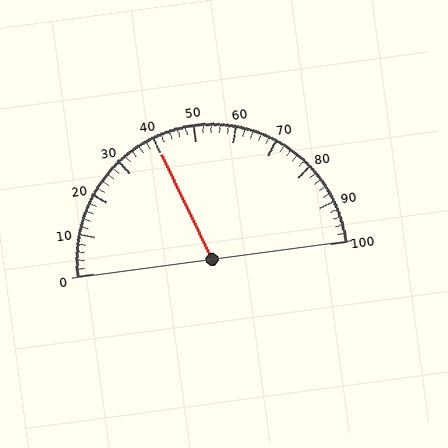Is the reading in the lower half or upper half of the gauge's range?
The reading is in the lower half of the range (0 to 100).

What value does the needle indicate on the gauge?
The needle indicates approximately 40.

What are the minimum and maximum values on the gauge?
The gauge ranges from 0 to 100.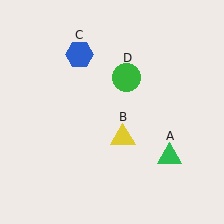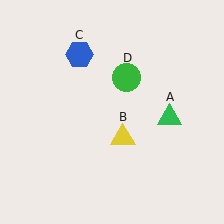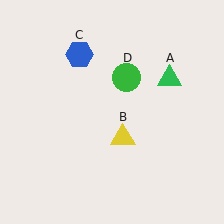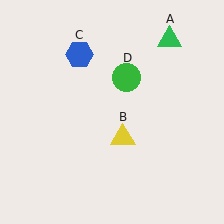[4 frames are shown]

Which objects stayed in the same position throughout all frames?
Yellow triangle (object B) and blue hexagon (object C) and green circle (object D) remained stationary.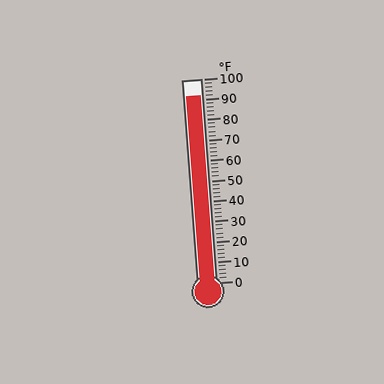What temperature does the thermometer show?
The thermometer shows approximately 92°F.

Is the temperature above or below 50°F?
The temperature is above 50°F.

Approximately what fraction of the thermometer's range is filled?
The thermometer is filled to approximately 90% of its range.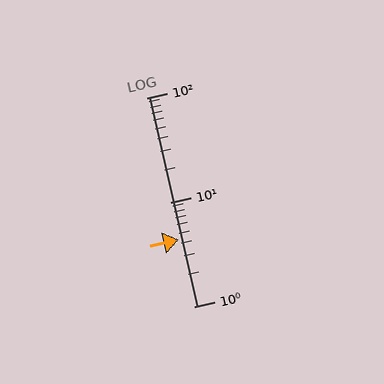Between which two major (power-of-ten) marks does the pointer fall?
The pointer is between 1 and 10.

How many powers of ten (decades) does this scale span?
The scale spans 2 decades, from 1 to 100.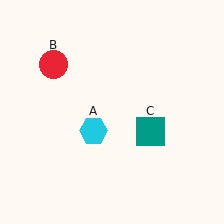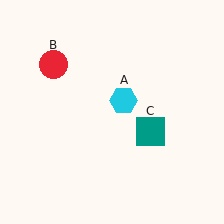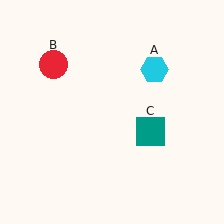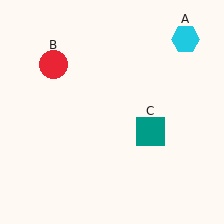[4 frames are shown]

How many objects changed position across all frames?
1 object changed position: cyan hexagon (object A).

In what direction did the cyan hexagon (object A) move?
The cyan hexagon (object A) moved up and to the right.